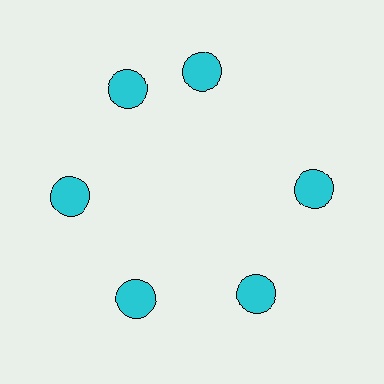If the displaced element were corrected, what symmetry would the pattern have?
It would have 6-fold rotational symmetry — the pattern would map onto itself every 60 degrees.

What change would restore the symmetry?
The symmetry would be restored by rotating it back into even spacing with its neighbors so that all 6 circles sit at equal angles and equal distance from the center.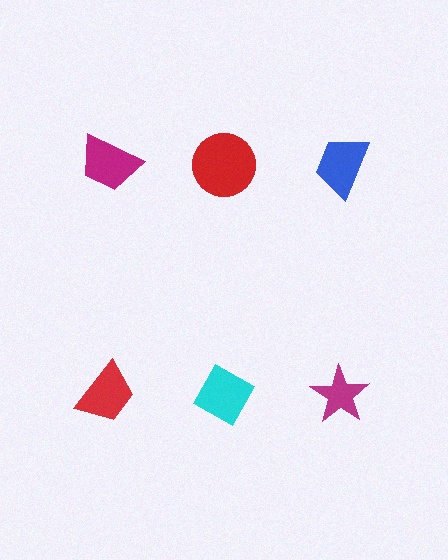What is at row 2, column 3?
A magenta star.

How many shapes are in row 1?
3 shapes.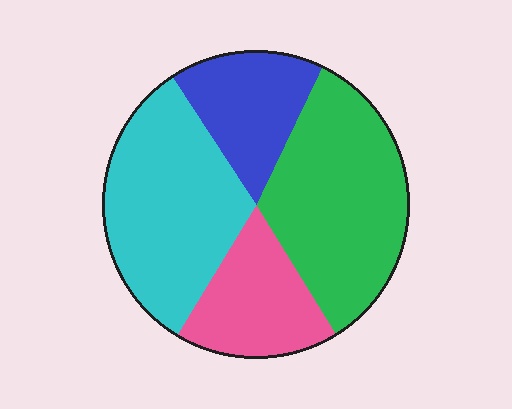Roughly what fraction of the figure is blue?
Blue covers about 15% of the figure.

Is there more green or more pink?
Green.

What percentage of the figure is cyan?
Cyan takes up about one third (1/3) of the figure.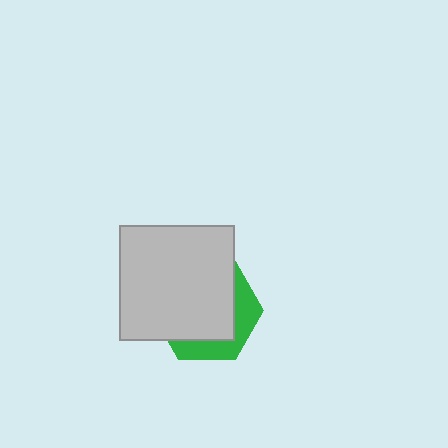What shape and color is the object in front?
The object in front is a light gray square.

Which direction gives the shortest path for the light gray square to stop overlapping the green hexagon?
Moving toward the upper-left gives the shortest separation.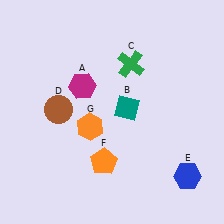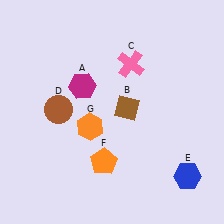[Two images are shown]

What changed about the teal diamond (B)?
In Image 1, B is teal. In Image 2, it changed to brown.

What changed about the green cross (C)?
In Image 1, C is green. In Image 2, it changed to pink.